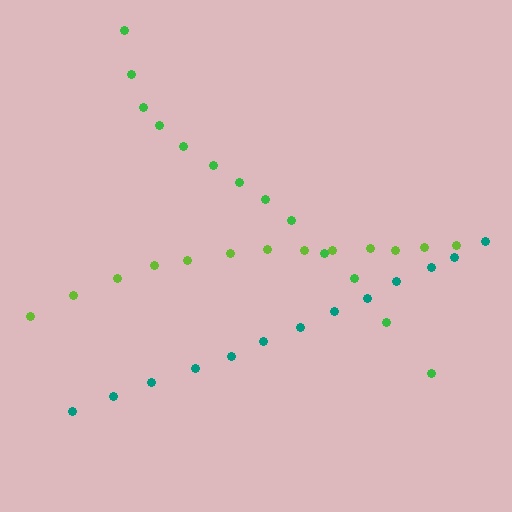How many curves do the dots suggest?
There are 3 distinct paths.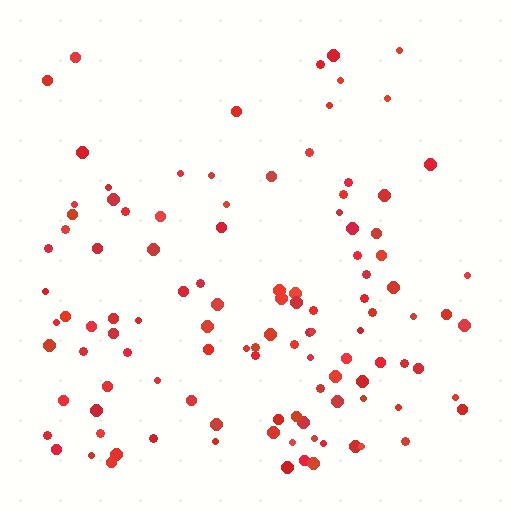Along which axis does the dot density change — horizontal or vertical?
Vertical.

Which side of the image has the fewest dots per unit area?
The top.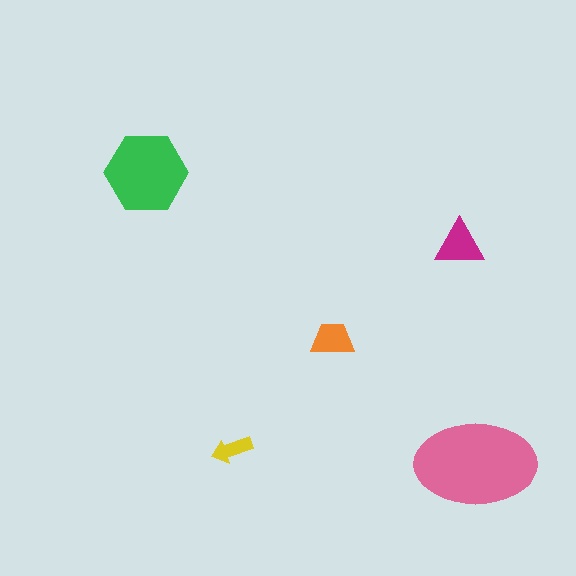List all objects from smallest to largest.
The yellow arrow, the orange trapezoid, the magenta triangle, the green hexagon, the pink ellipse.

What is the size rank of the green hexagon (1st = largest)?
2nd.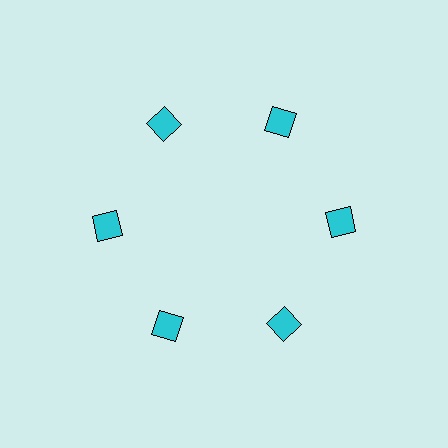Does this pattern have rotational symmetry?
Yes, this pattern has 6-fold rotational symmetry. It looks the same after rotating 60 degrees around the center.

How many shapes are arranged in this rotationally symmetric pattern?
There are 6 shapes, arranged in 6 groups of 1.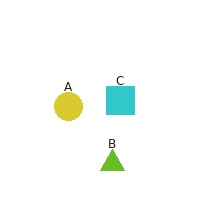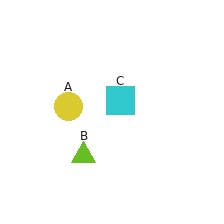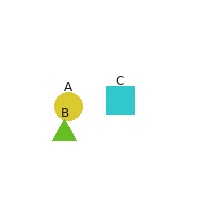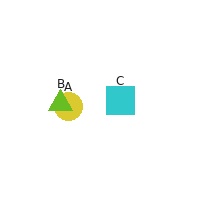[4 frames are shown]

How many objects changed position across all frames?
1 object changed position: lime triangle (object B).